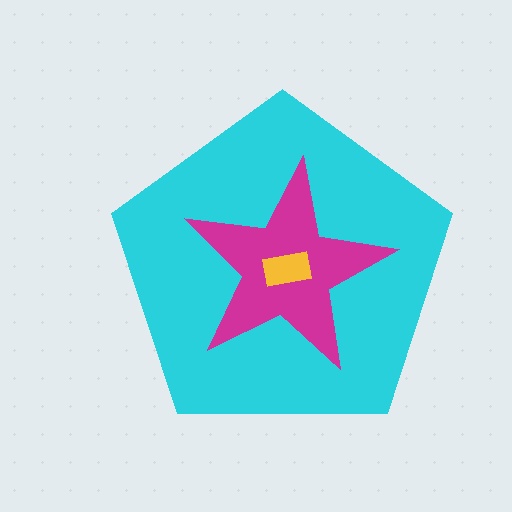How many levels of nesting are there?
3.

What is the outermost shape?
The cyan pentagon.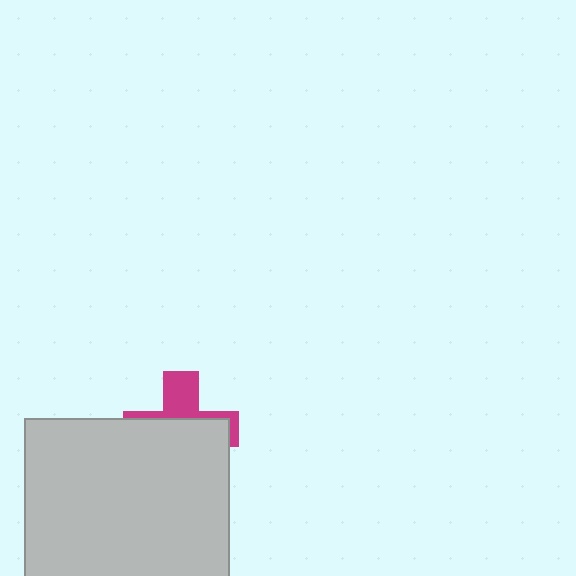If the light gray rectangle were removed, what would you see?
You would see the complete magenta cross.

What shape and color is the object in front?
The object in front is a light gray rectangle.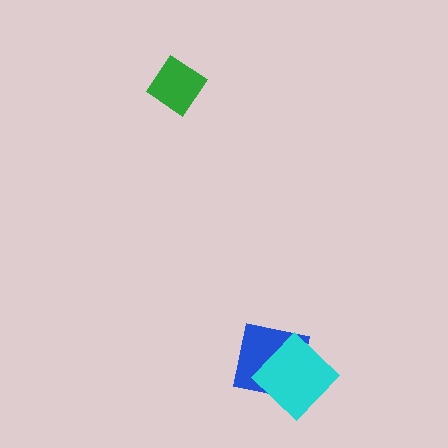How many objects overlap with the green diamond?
0 objects overlap with the green diamond.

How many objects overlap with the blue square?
1 object overlaps with the blue square.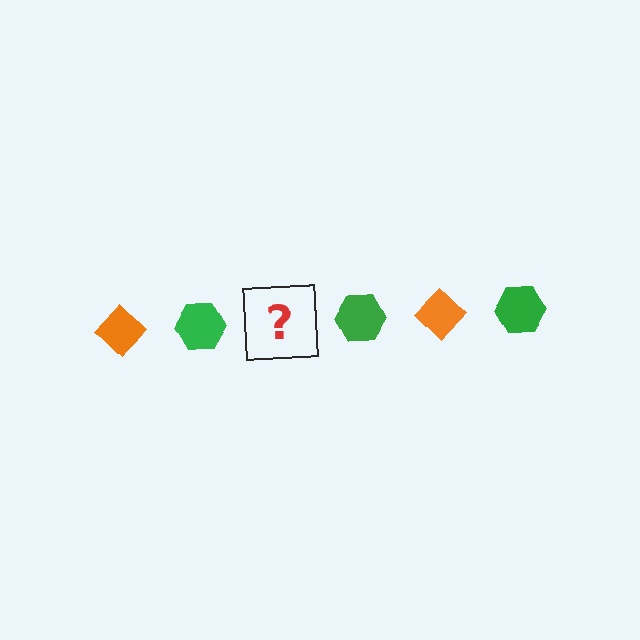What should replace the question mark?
The question mark should be replaced with an orange diamond.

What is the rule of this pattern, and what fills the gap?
The rule is that the pattern alternates between orange diamond and green hexagon. The gap should be filled with an orange diamond.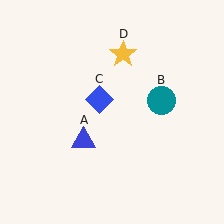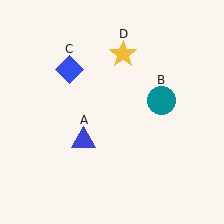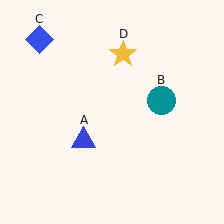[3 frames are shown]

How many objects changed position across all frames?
1 object changed position: blue diamond (object C).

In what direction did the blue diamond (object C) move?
The blue diamond (object C) moved up and to the left.